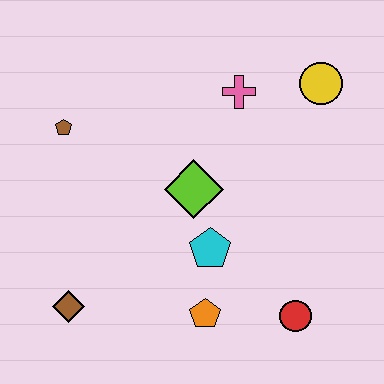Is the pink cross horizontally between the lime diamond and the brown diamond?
No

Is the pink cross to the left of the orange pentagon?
No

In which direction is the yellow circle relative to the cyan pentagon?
The yellow circle is above the cyan pentagon.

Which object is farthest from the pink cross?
The brown diamond is farthest from the pink cross.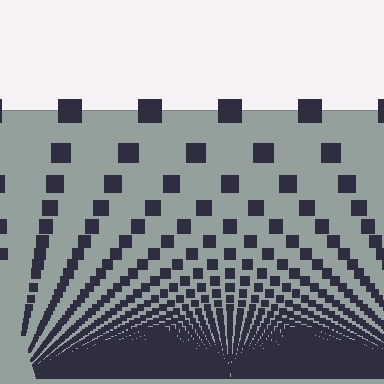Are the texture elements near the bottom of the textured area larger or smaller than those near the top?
Smaller. The gradient is inverted — elements near the bottom are smaller and denser.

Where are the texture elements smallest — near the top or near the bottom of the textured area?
Near the bottom.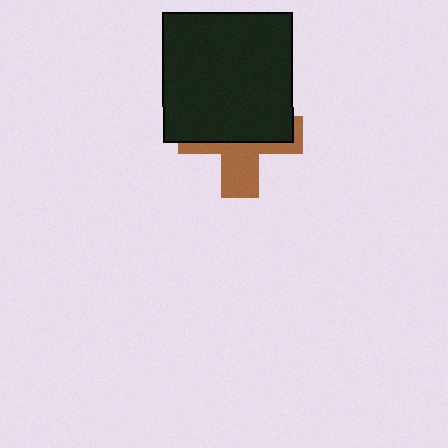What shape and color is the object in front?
The object in front is a black square.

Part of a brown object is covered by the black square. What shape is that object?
It is a cross.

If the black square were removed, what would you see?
You would see the complete brown cross.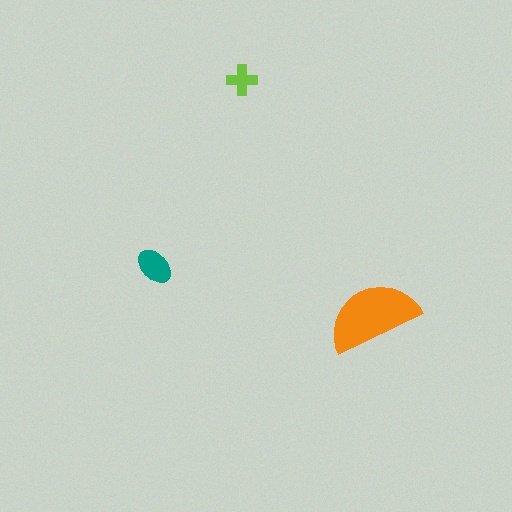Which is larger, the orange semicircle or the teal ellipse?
The orange semicircle.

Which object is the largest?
The orange semicircle.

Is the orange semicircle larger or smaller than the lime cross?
Larger.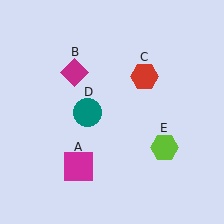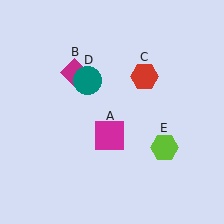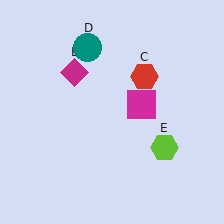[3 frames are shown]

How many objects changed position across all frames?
2 objects changed position: magenta square (object A), teal circle (object D).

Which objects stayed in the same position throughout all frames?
Magenta diamond (object B) and red hexagon (object C) and lime hexagon (object E) remained stationary.